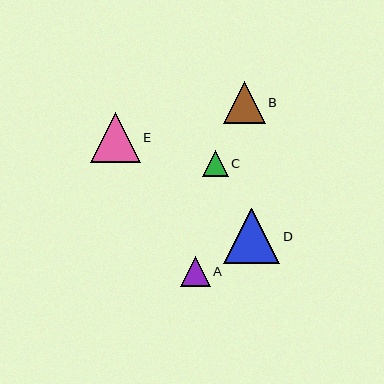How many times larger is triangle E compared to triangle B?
Triangle E is approximately 1.2 times the size of triangle B.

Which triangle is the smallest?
Triangle C is the smallest with a size of approximately 26 pixels.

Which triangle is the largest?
Triangle D is the largest with a size of approximately 56 pixels.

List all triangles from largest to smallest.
From largest to smallest: D, E, B, A, C.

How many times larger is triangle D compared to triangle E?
Triangle D is approximately 1.1 times the size of triangle E.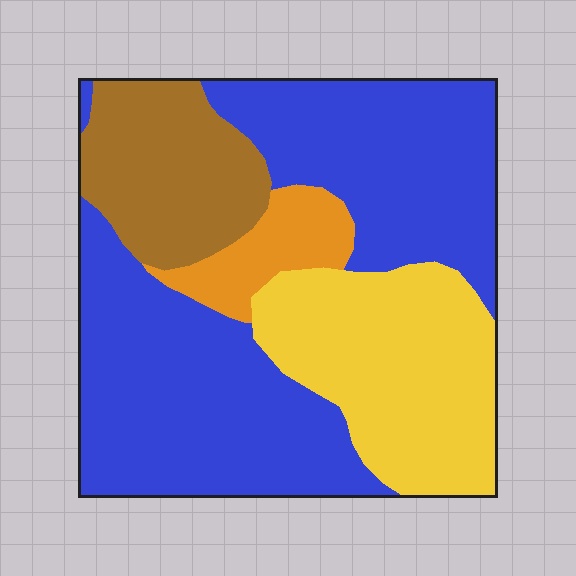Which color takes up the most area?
Blue, at roughly 55%.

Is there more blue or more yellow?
Blue.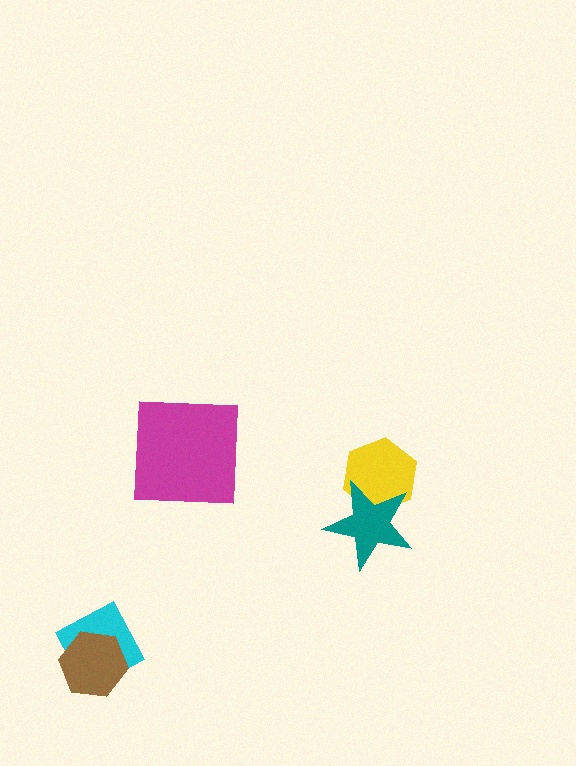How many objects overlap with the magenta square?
0 objects overlap with the magenta square.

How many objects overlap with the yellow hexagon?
1 object overlaps with the yellow hexagon.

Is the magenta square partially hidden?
No, no other shape covers it.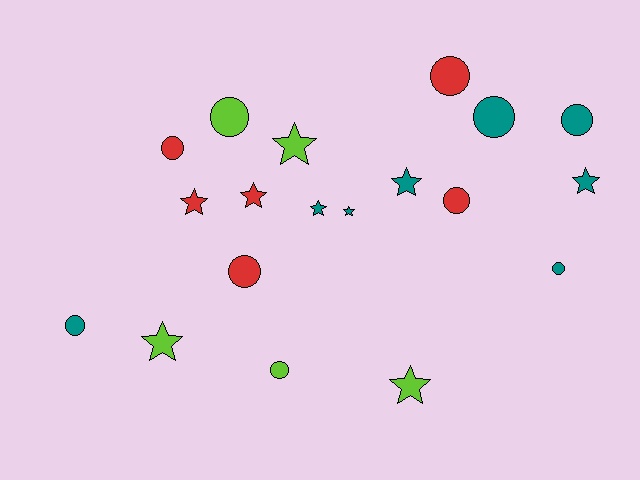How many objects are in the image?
There are 19 objects.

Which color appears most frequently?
Teal, with 8 objects.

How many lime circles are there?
There are 2 lime circles.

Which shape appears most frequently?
Circle, with 10 objects.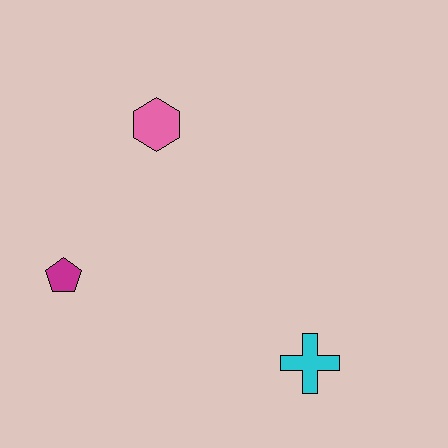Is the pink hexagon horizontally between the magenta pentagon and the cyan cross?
Yes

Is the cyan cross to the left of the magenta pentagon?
No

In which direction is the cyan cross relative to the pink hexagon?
The cyan cross is below the pink hexagon.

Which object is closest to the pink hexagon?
The magenta pentagon is closest to the pink hexagon.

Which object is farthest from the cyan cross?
The pink hexagon is farthest from the cyan cross.